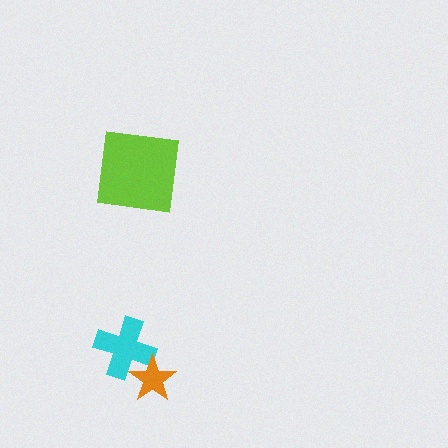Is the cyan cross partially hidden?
Yes, it is partially covered by another shape.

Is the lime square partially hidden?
No, no other shape covers it.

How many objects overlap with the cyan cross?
1 object overlaps with the cyan cross.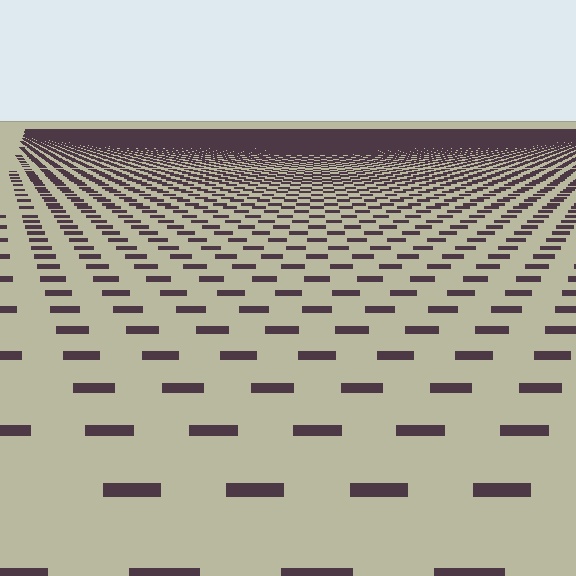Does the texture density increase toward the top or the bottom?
Density increases toward the top.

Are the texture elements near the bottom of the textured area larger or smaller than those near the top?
Larger. Near the bottom, elements are closer to the viewer and appear at a bigger on-screen size.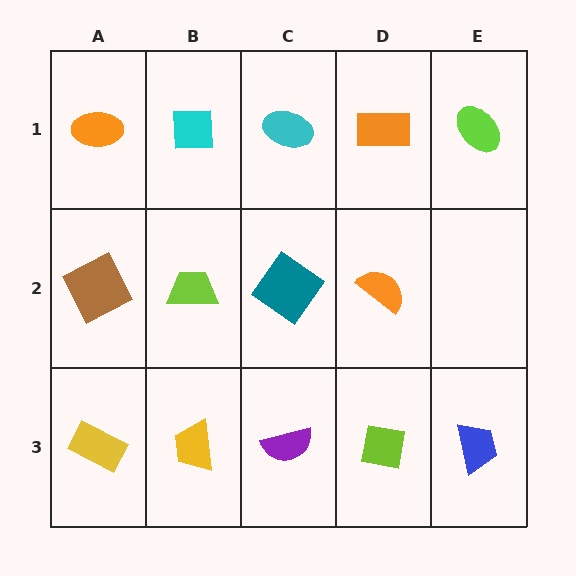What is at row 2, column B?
A lime trapezoid.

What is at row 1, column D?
An orange rectangle.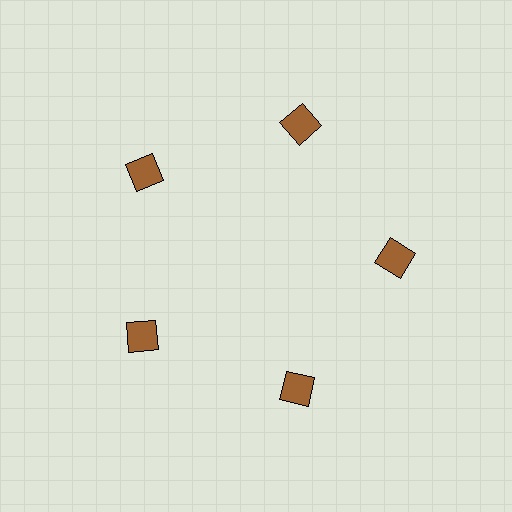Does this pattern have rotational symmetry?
Yes, this pattern has 5-fold rotational symmetry. It looks the same after rotating 72 degrees around the center.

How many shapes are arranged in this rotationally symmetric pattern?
There are 5 shapes, arranged in 5 groups of 1.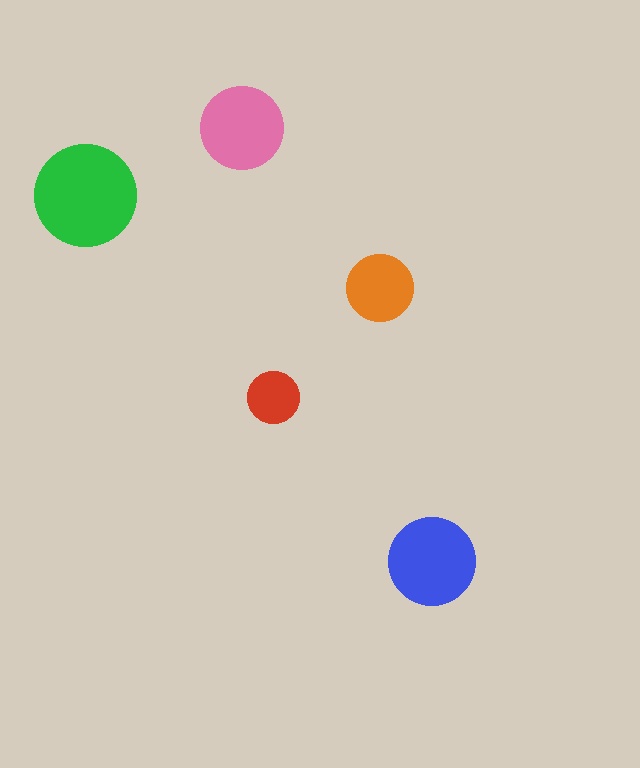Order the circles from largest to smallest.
the green one, the blue one, the pink one, the orange one, the red one.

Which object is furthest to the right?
The blue circle is rightmost.